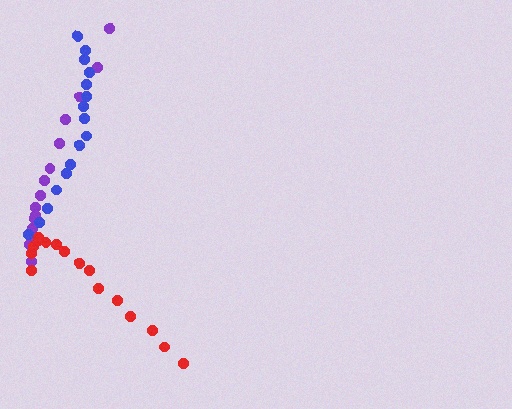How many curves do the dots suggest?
There are 3 distinct paths.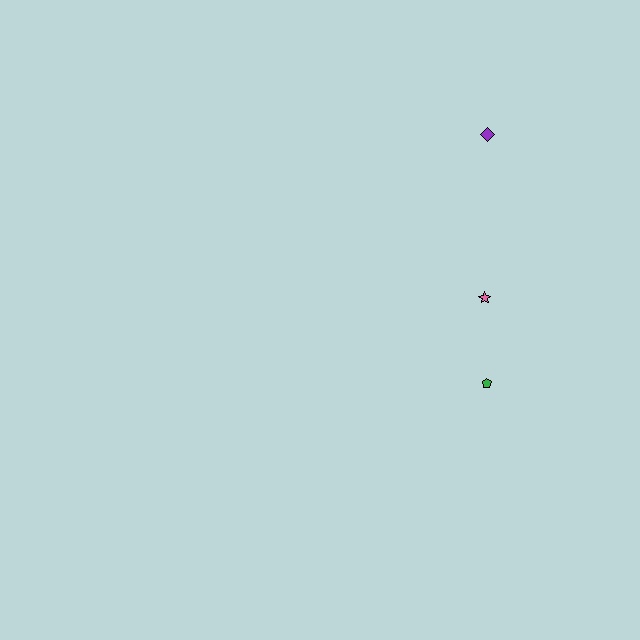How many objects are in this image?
There are 3 objects.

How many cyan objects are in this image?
There are no cyan objects.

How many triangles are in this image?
There are no triangles.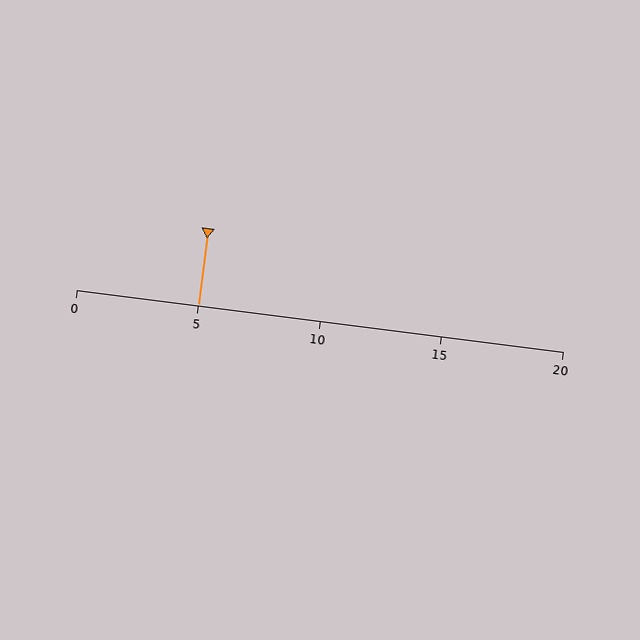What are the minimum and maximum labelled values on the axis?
The axis runs from 0 to 20.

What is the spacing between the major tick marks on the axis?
The major ticks are spaced 5 apart.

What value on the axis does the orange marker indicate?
The marker indicates approximately 5.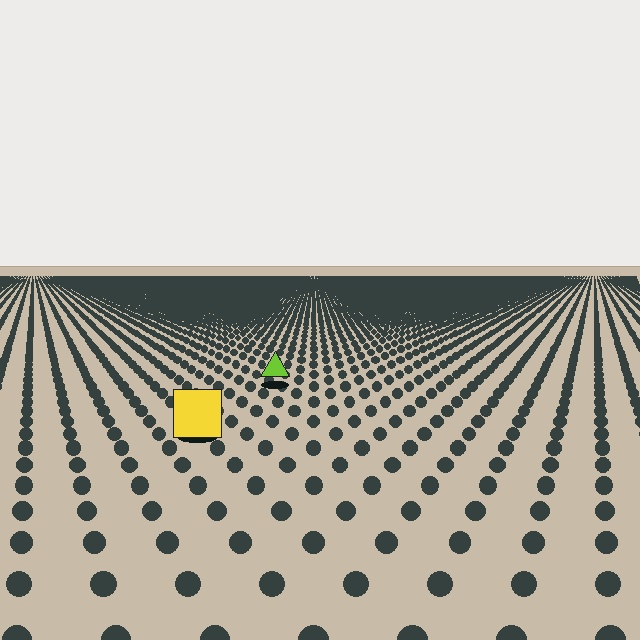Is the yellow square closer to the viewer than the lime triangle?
Yes. The yellow square is closer — you can tell from the texture gradient: the ground texture is coarser near it.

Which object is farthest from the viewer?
The lime triangle is farthest from the viewer. It appears smaller and the ground texture around it is denser.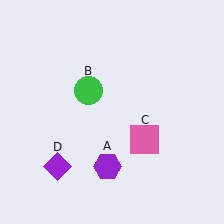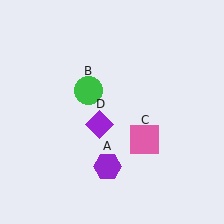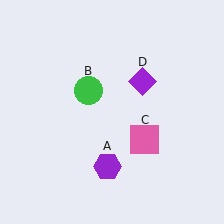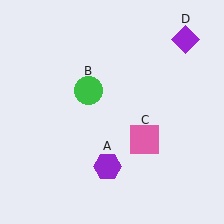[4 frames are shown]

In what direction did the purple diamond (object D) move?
The purple diamond (object D) moved up and to the right.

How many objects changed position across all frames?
1 object changed position: purple diamond (object D).